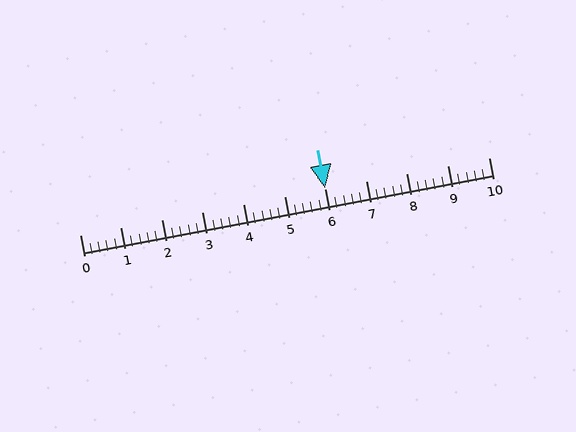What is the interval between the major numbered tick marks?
The major tick marks are spaced 1 units apart.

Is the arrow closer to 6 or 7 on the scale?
The arrow is closer to 6.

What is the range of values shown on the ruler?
The ruler shows values from 0 to 10.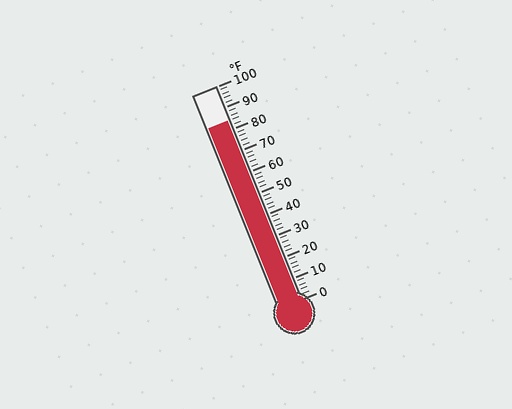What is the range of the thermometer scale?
The thermometer scale ranges from 0°F to 100°F.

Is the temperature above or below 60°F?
The temperature is above 60°F.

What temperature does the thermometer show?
The thermometer shows approximately 84°F.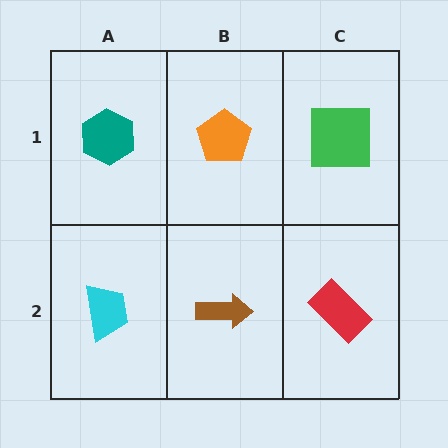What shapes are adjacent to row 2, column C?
A green square (row 1, column C), a brown arrow (row 2, column B).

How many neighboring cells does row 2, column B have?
3.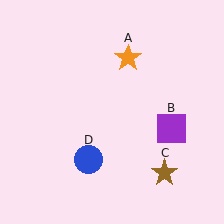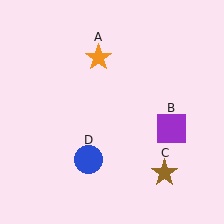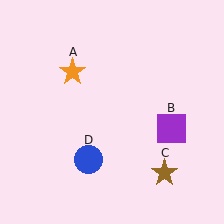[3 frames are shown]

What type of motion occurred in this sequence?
The orange star (object A) rotated counterclockwise around the center of the scene.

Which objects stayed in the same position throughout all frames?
Purple square (object B) and brown star (object C) and blue circle (object D) remained stationary.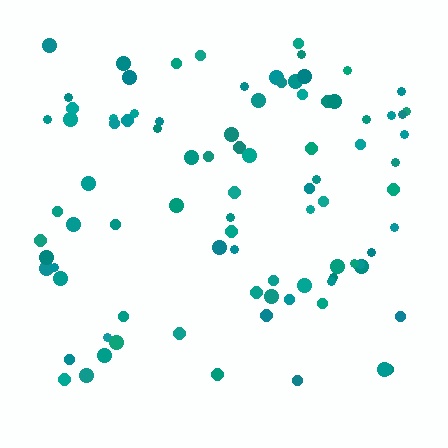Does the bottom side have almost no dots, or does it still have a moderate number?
Still a moderate number, just noticeably fewer than the top.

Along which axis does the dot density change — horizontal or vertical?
Vertical.